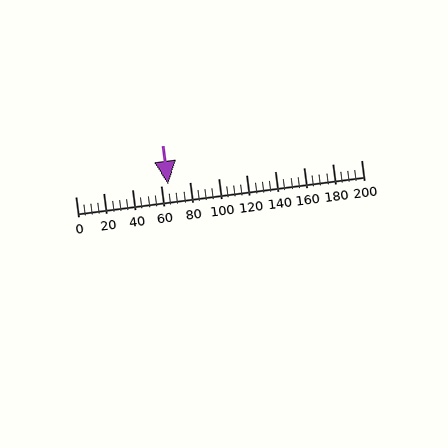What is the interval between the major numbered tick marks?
The major tick marks are spaced 20 units apart.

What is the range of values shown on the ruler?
The ruler shows values from 0 to 200.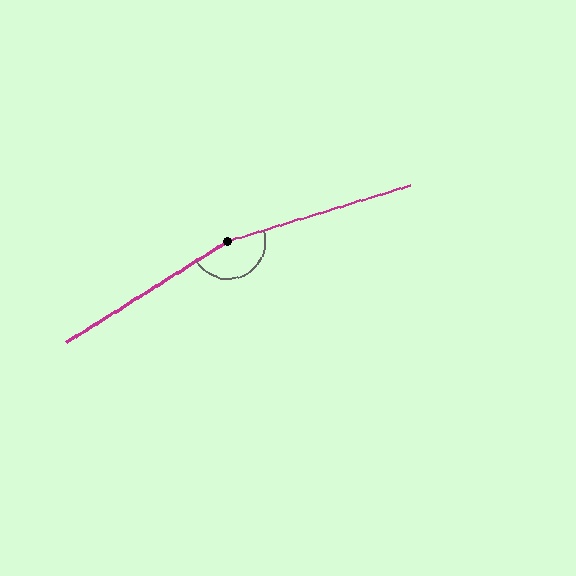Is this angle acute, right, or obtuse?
It is obtuse.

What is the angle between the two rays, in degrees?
Approximately 165 degrees.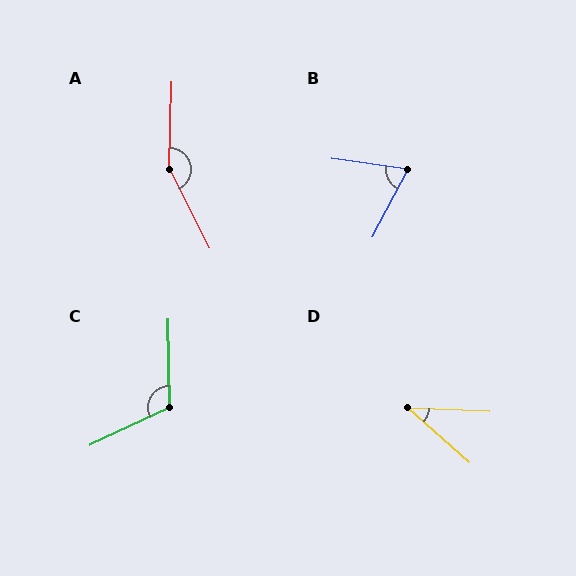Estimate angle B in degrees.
Approximately 70 degrees.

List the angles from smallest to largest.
D (39°), B (70°), C (115°), A (152°).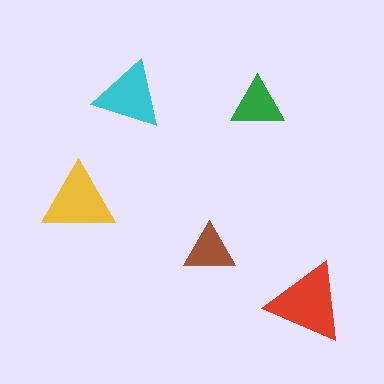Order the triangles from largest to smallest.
the red one, the yellow one, the cyan one, the green one, the brown one.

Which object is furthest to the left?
The yellow triangle is leftmost.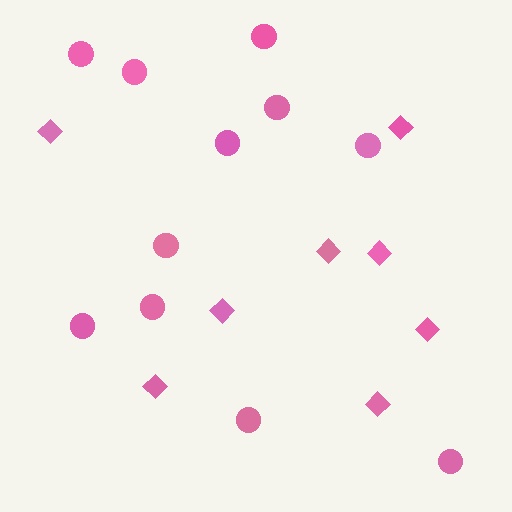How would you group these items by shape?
There are 2 groups: one group of circles (11) and one group of diamonds (8).